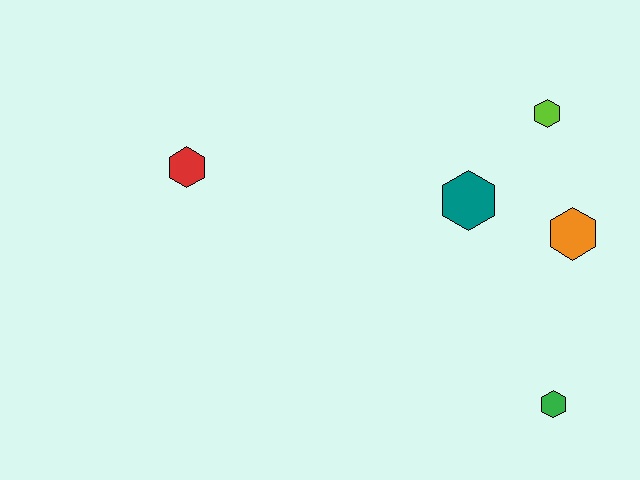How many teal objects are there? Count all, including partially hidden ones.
There is 1 teal object.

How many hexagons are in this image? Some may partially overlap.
There are 5 hexagons.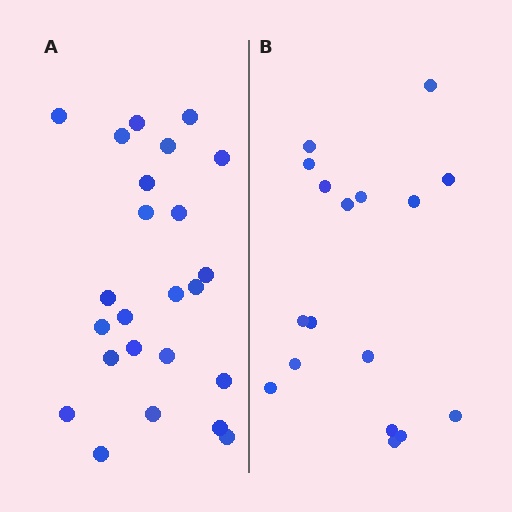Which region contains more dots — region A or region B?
Region A (the left region) has more dots.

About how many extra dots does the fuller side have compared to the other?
Region A has roughly 8 or so more dots than region B.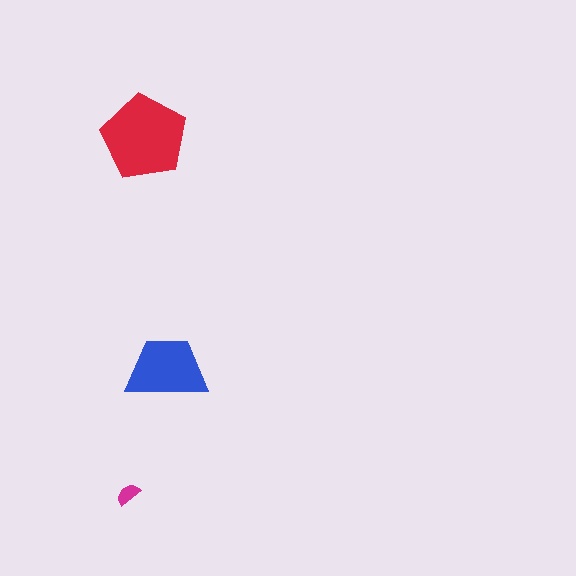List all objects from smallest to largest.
The magenta semicircle, the blue trapezoid, the red pentagon.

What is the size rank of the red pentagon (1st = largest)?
1st.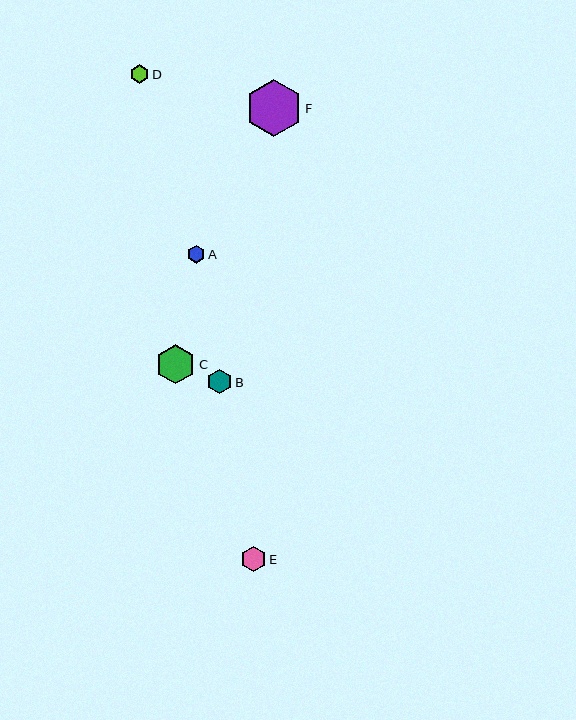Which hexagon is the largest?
Hexagon F is the largest with a size of approximately 57 pixels.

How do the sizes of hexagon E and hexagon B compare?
Hexagon E and hexagon B are approximately the same size.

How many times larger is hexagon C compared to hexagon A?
Hexagon C is approximately 2.2 times the size of hexagon A.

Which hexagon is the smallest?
Hexagon A is the smallest with a size of approximately 18 pixels.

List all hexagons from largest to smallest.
From largest to smallest: F, C, E, B, D, A.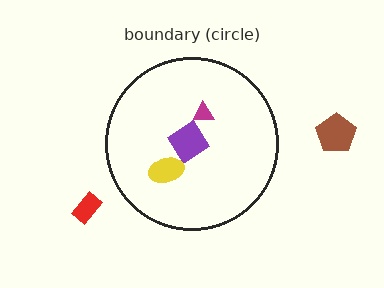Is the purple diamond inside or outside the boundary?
Inside.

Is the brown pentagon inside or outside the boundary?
Outside.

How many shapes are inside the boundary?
3 inside, 2 outside.